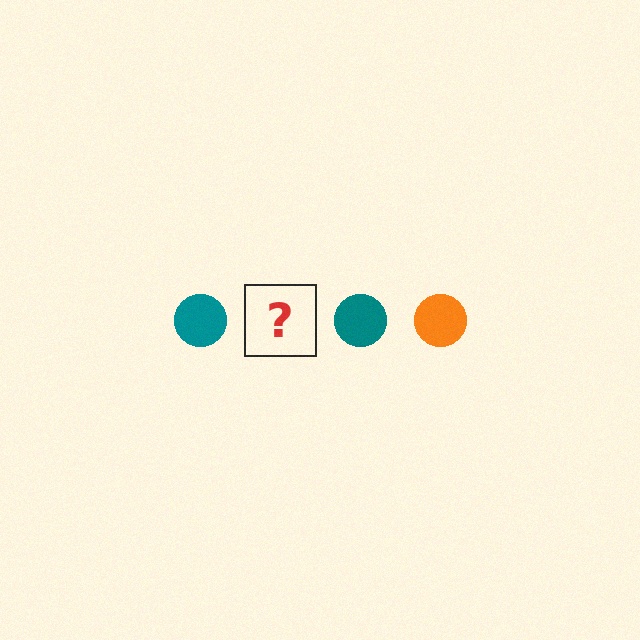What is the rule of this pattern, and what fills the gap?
The rule is that the pattern cycles through teal, orange circles. The gap should be filled with an orange circle.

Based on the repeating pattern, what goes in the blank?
The blank should be an orange circle.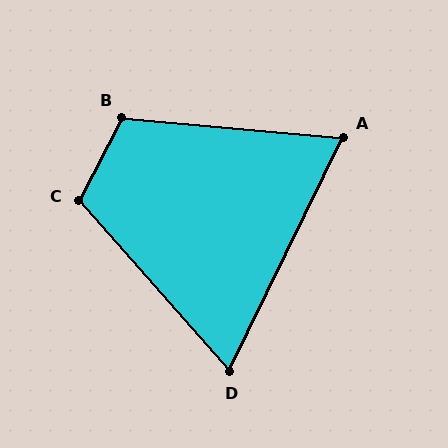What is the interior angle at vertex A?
Approximately 69 degrees (acute).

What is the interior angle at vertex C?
Approximately 111 degrees (obtuse).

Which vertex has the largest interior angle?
B, at approximately 112 degrees.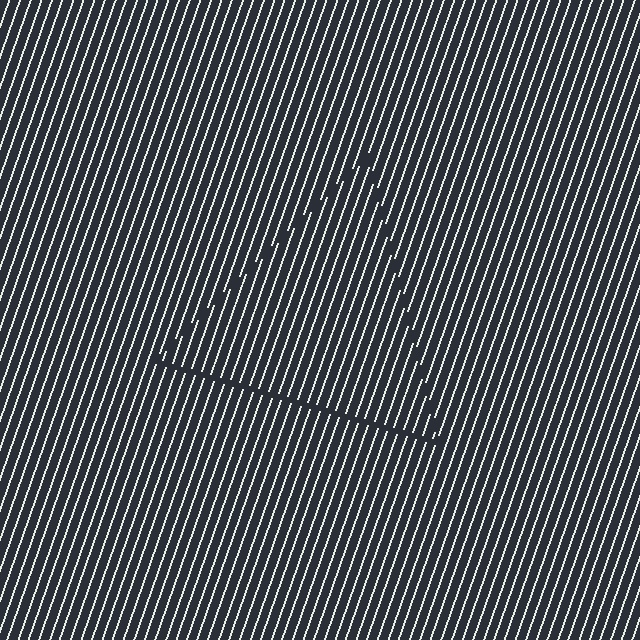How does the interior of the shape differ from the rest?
The interior of the shape contains the same grating, shifted by half a period — the contour is defined by the phase discontinuity where line-ends from the inner and outer gratings abut.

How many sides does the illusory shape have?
3 sides — the line-ends trace a triangle.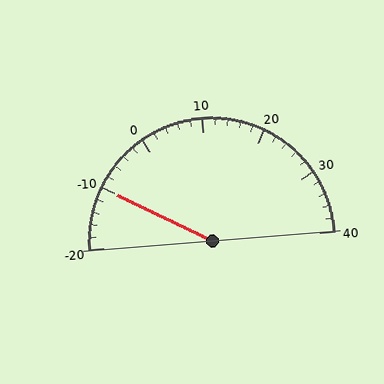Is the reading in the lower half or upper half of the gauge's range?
The reading is in the lower half of the range (-20 to 40).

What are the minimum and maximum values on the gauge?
The gauge ranges from -20 to 40.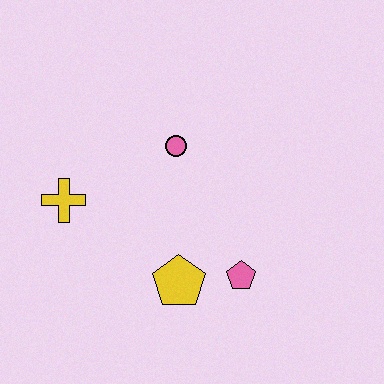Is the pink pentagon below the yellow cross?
Yes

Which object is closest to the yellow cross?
The pink circle is closest to the yellow cross.